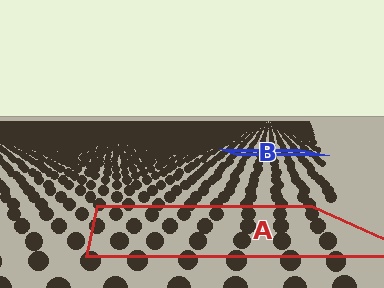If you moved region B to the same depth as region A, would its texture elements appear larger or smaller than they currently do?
They would appear larger. At a closer depth, the same texture elements are projected at a bigger on-screen size.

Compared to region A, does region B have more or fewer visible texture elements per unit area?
Region B has more texture elements per unit area — they are packed more densely because it is farther away.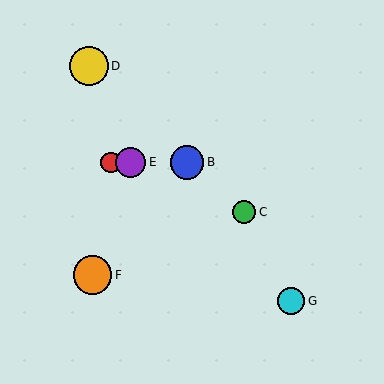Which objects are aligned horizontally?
Objects A, B, E are aligned horizontally.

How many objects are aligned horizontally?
3 objects (A, B, E) are aligned horizontally.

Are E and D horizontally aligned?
No, E is at y≈162 and D is at y≈66.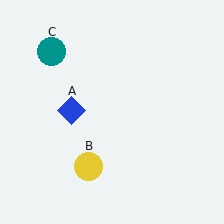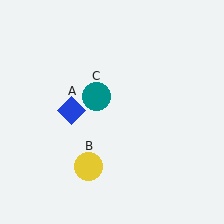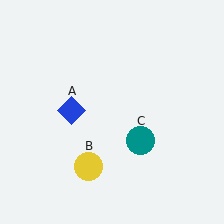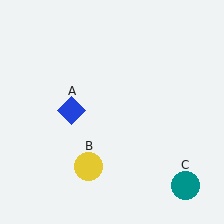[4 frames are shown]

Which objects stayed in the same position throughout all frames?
Blue diamond (object A) and yellow circle (object B) remained stationary.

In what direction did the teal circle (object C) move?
The teal circle (object C) moved down and to the right.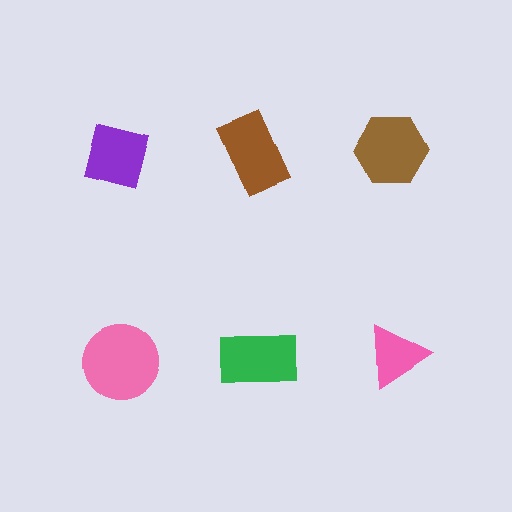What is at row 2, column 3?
A pink triangle.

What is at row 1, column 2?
A brown rectangle.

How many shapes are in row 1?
3 shapes.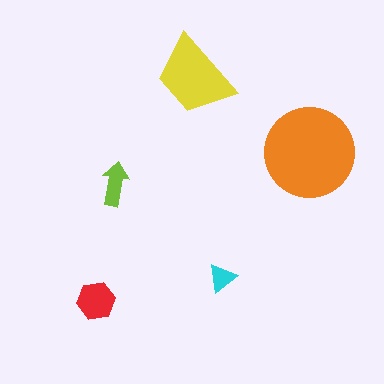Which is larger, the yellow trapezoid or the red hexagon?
The yellow trapezoid.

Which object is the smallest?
The cyan triangle.